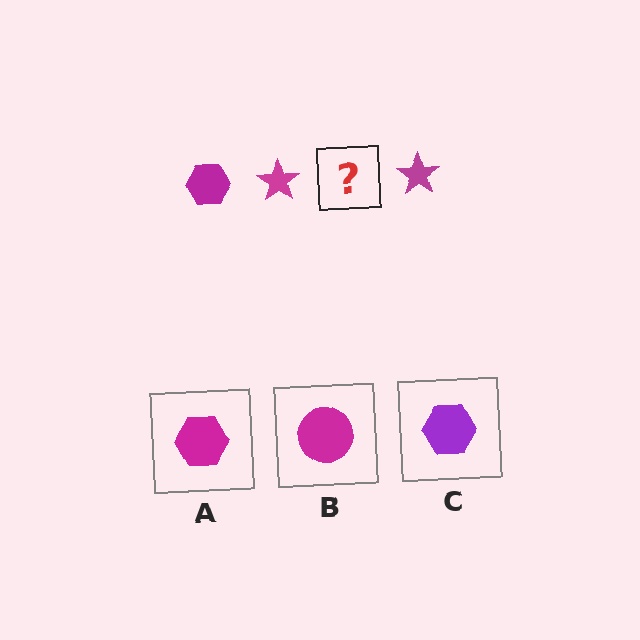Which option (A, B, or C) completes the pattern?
A.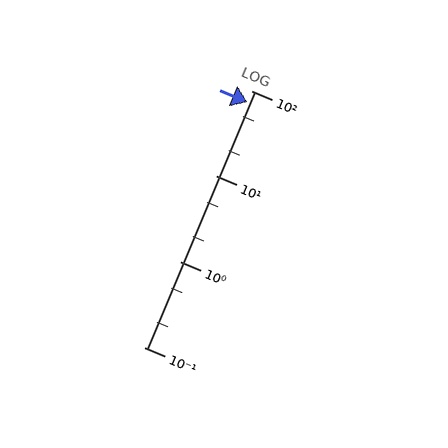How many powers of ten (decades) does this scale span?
The scale spans 3 decades, from 0.1 to 100.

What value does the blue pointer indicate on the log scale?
The pointer indicates approximately 73.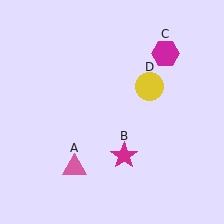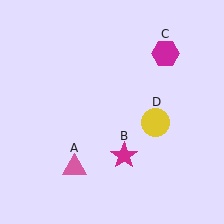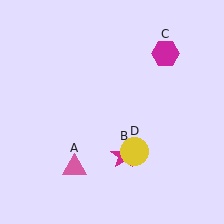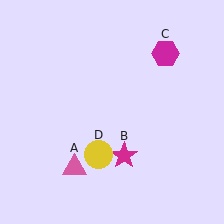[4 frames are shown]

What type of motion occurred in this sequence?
The yellow circle (object D) rotated clockwise around the center of the scene.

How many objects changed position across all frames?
1 object changed position: yellow circle (object D).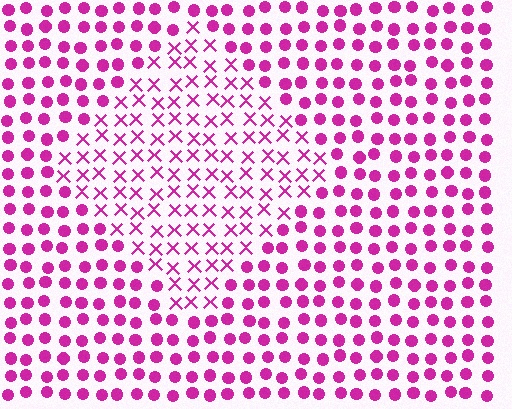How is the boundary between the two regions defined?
The boundary is defined by a change in element shape: X marks inside vs. circles outside. All elements share the same color and spacing.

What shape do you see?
I see a diamond.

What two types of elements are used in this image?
The image uses X marks inside the diamond region and circles outside it.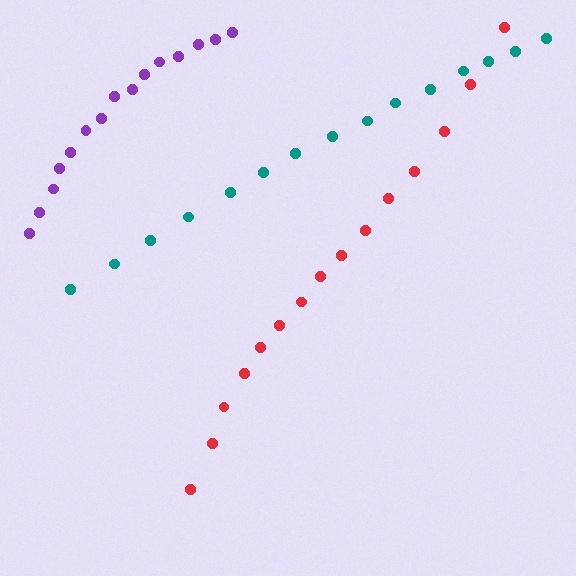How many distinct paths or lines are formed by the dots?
There are 3 distinct paths.